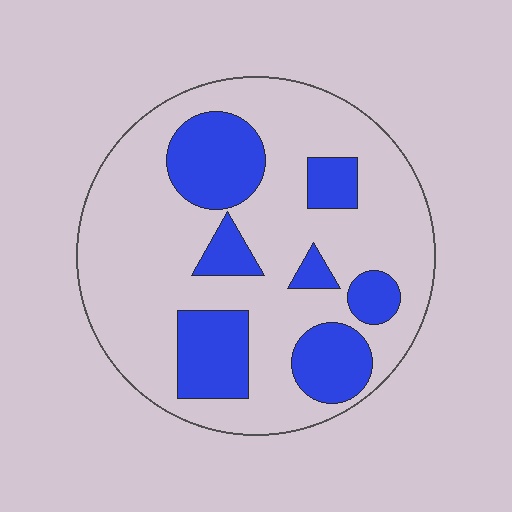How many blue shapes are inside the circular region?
7.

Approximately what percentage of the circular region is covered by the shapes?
Approximately 30%.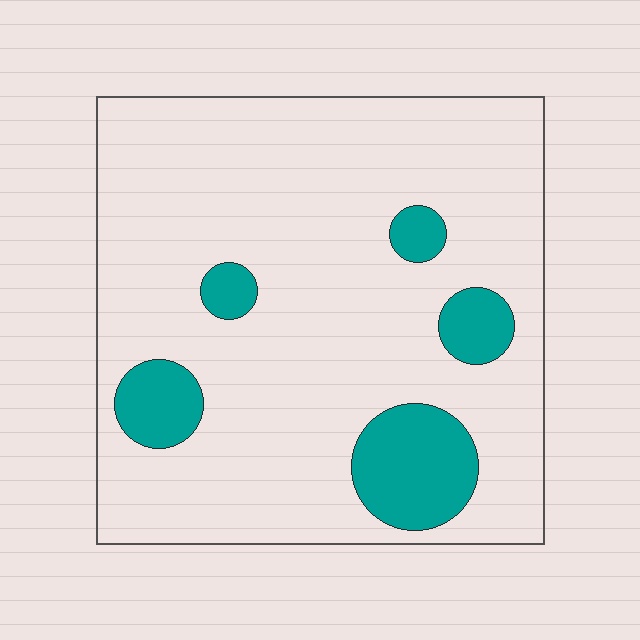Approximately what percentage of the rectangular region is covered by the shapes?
Approximately 15%.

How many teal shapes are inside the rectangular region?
5.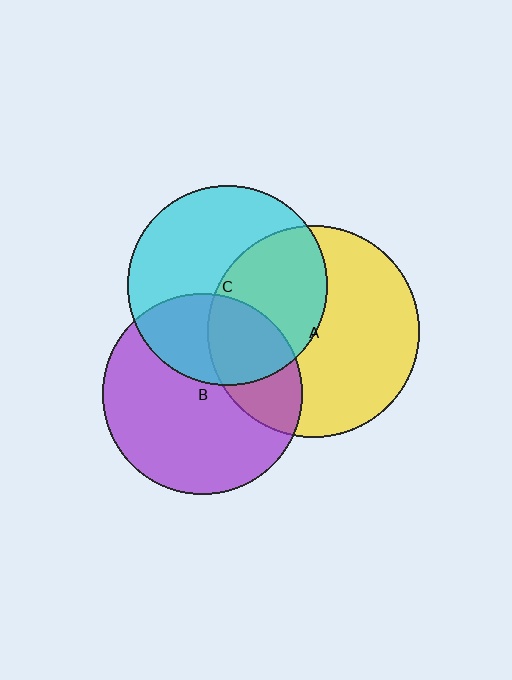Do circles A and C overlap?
Yes.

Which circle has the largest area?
Circle A (yellow).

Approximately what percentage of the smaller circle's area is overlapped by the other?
Approximately 45%.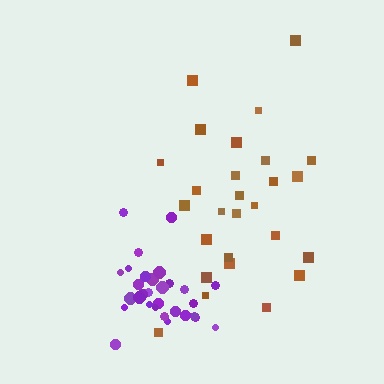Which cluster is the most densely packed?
Purple.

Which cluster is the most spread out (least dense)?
Brown.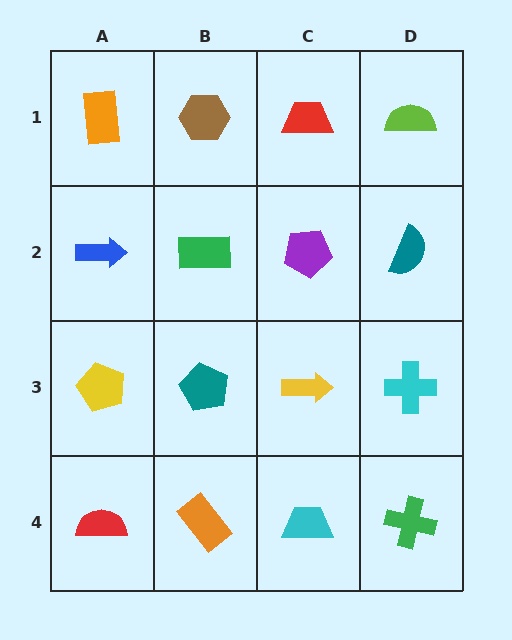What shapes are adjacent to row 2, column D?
A lime semicircle (row 1, column D), a cyan cross (row 3, column D), a purple pentagon (row 2, column C).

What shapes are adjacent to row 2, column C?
A red trapezoid (row 1, column C), a yellow arrow (row 3, column C), a green rectangle (row 2, column B), a teal semicircle (row 2, column D).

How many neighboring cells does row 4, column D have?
2.